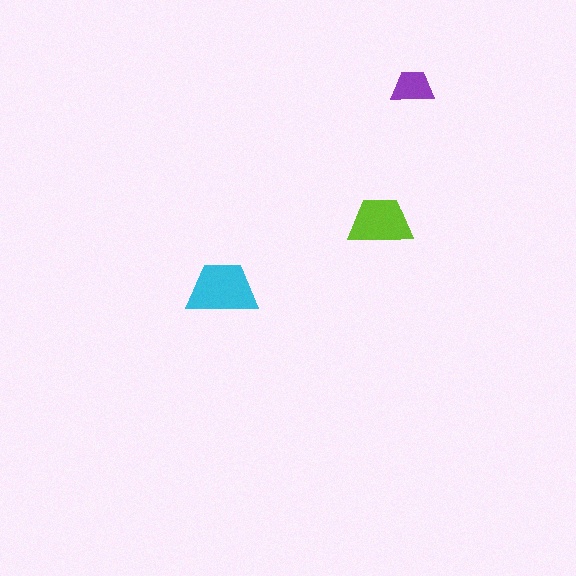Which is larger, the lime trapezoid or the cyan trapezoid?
The cyan one.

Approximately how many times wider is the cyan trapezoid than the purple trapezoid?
About 1.5 times wider.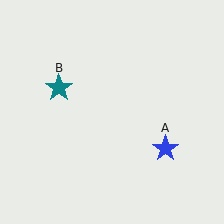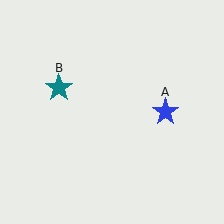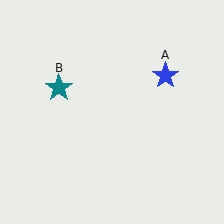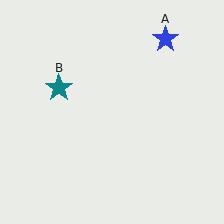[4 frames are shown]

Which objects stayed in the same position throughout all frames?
Teal star (object B) remained stationary.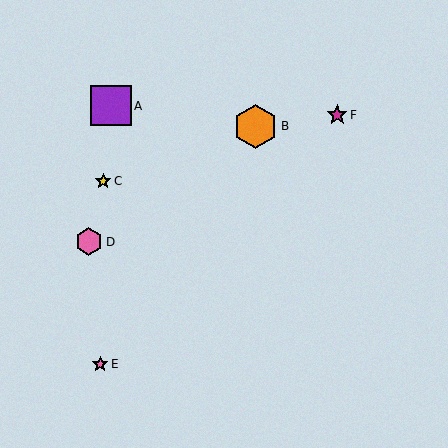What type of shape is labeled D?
Shape D is a pink hexagon.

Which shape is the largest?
The orange hexagon (labeled B) is the largest.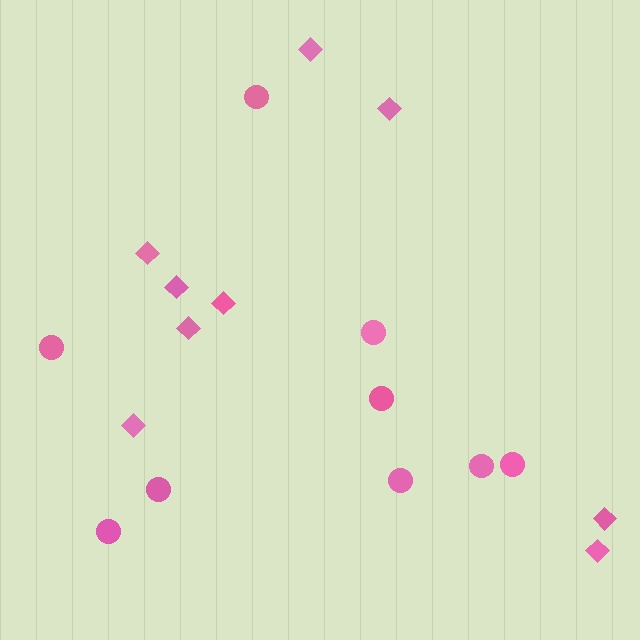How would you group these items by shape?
There are 2 groups: one group of diamonds (9) and one group of circles (9).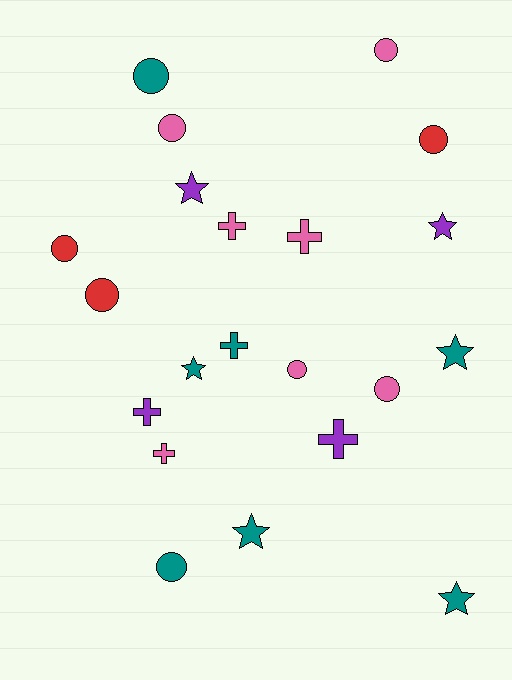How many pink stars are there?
There are no pink stars.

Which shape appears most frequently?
Circle, with 9 objects.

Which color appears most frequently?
Pink, with 7 objects.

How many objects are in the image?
There are 21 objects.